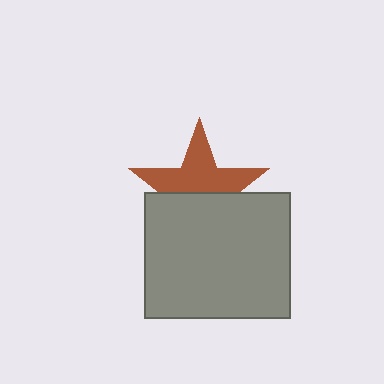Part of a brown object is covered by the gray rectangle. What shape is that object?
It is a star.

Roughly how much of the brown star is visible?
About half of it is visible (roughly 54%).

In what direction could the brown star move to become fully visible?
The brown star could move up. That would shift it out from behind the gray rectangle entirely.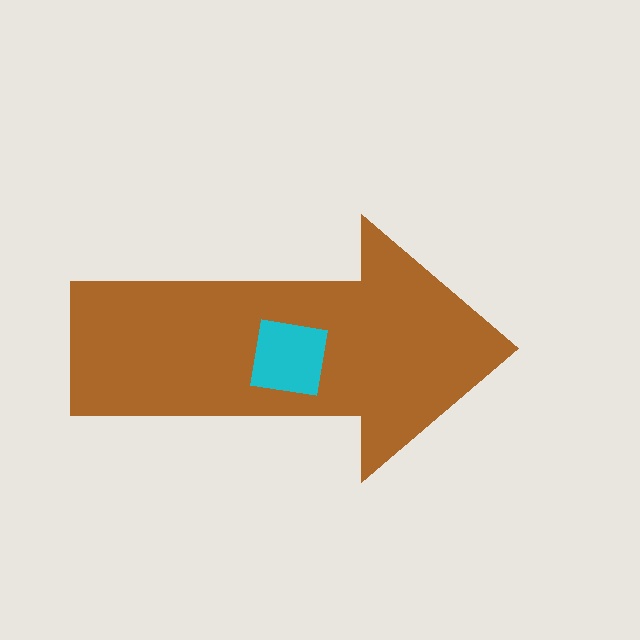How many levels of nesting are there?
2.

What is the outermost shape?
The brown arrow.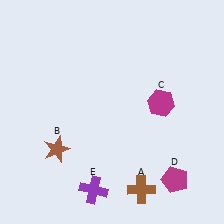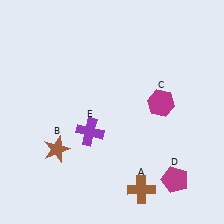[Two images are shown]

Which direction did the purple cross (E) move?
The purple cross (E) moved up.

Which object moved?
The purple cross (E) moved up.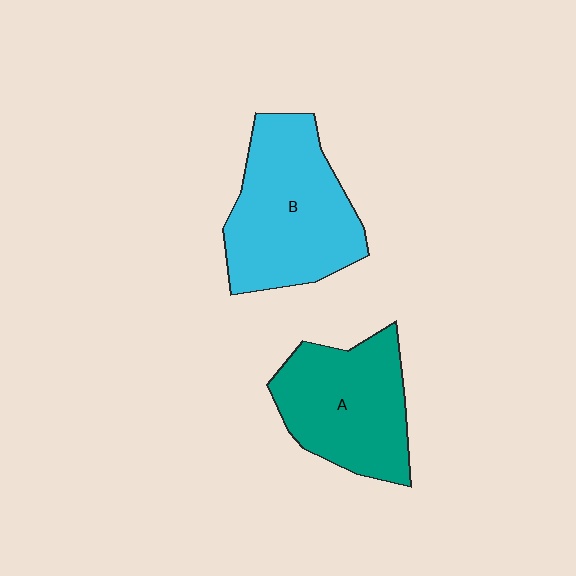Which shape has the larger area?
Shape B (cyan).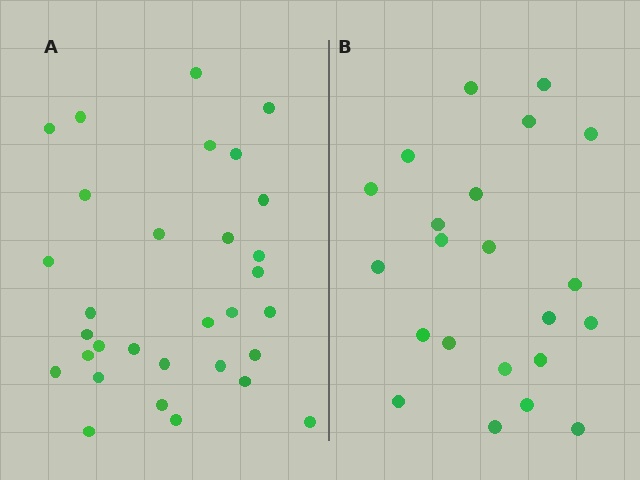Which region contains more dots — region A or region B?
Region A (the left region) has more dots.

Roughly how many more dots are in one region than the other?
Region A has roughly 8 or so more dots than region B.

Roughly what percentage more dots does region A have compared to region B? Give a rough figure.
About 40% more.